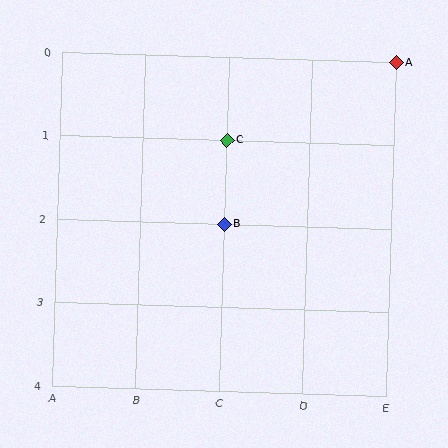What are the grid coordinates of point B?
Point B is at grid coordinates (C, 2).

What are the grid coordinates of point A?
Point A is at grid coordinates (E, 0).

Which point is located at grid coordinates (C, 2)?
Point B is at (C, 2).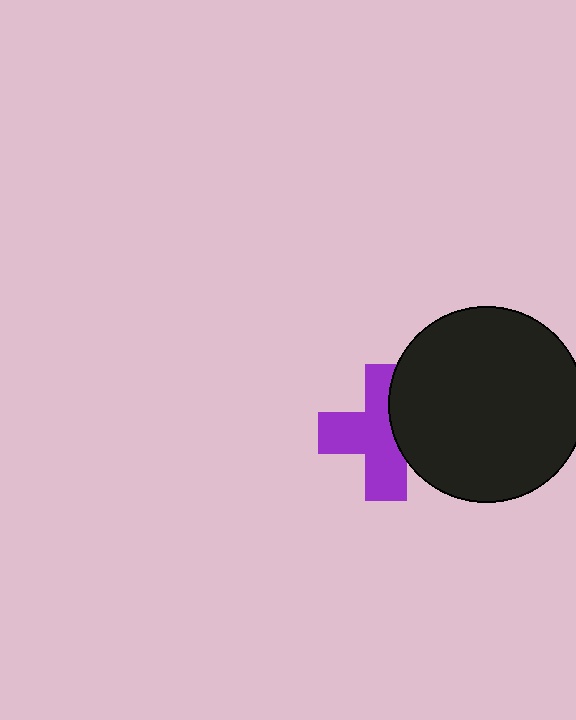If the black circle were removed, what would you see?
You would see the complete purple cross.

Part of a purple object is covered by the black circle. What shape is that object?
It is a cross.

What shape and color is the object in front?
The object in front is a black circle.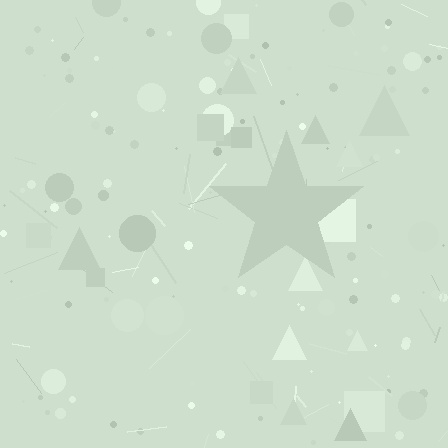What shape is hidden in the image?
A star is hidden in the image.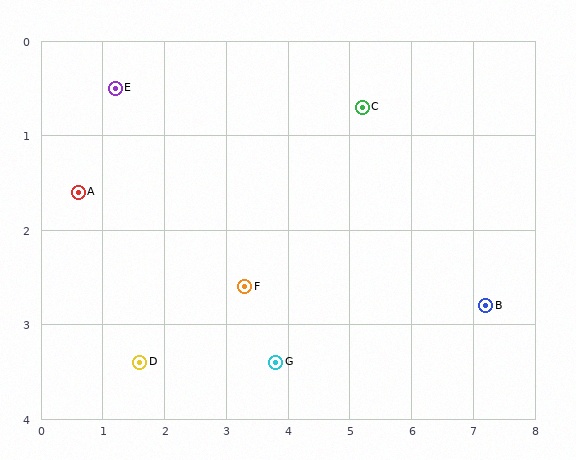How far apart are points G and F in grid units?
Points G and F are about 0.9 grid units apart.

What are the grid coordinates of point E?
Point E is at approximately (1.2, 0.5).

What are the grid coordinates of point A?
Point A is at approximately (0.6, 1.6).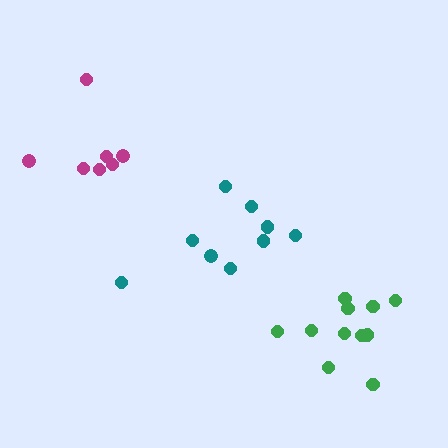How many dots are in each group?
Group 1: 9 dots, Group 2: 11 dots, Group 3: 7 dots (27 total).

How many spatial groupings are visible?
There are 3 spatial groupings.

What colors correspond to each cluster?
The clusters are colored: teal, green, magenta.